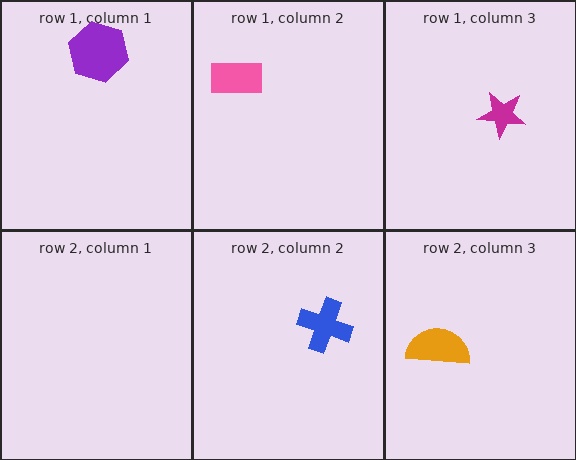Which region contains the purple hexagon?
The row 1, column 1 region.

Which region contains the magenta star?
The row 1, column 3 region.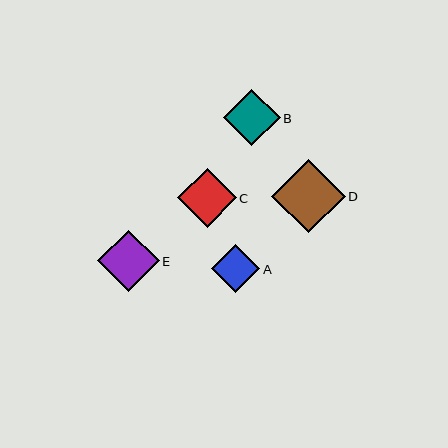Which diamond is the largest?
Diamond D is the largest with a size of approximately 73 pixels.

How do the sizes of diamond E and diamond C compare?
Diamond E and diamond C are approximately the same size.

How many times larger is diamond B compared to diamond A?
Diamond B is approximately 1.2 times the size of diamond A.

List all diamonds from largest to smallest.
From largest to smallest: D, E, C, B, A.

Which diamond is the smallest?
Diamond A is the smallest with a size of approximately 48 pixels.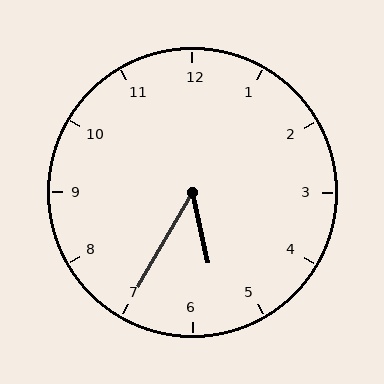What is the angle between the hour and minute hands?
Approximately 42 degrees.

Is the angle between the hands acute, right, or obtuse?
It is acute.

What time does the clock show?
5:35.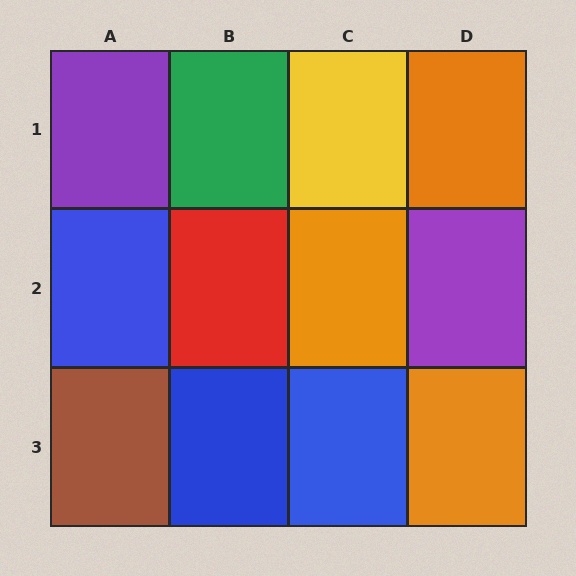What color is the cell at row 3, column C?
Blue.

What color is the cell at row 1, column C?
Yellow.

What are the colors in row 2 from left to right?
Blue, red, orange, purple.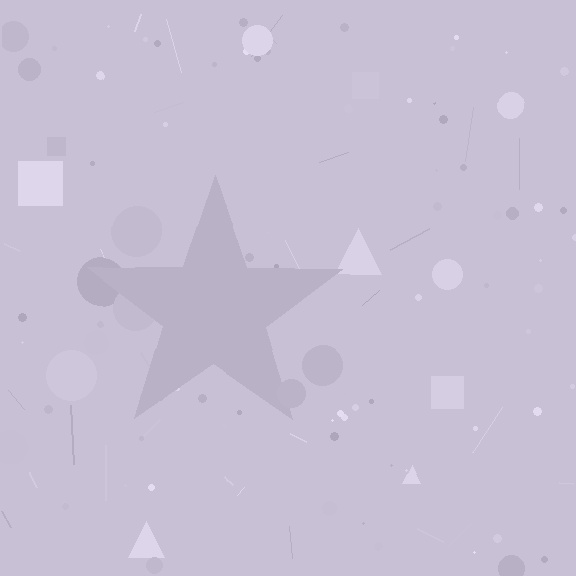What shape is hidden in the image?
A star is hidden in the image.